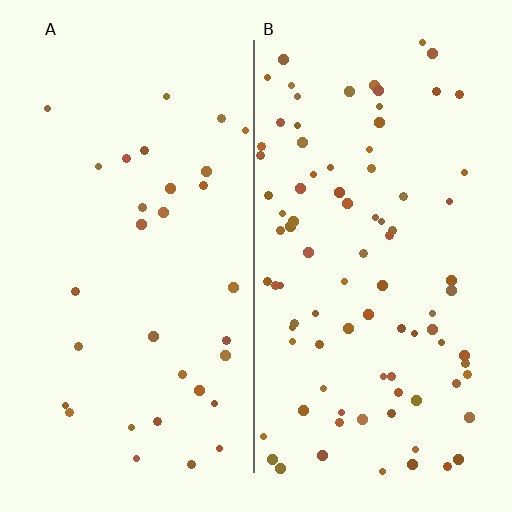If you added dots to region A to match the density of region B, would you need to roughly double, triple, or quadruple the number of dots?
Approximately triple.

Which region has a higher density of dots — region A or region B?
B (the right).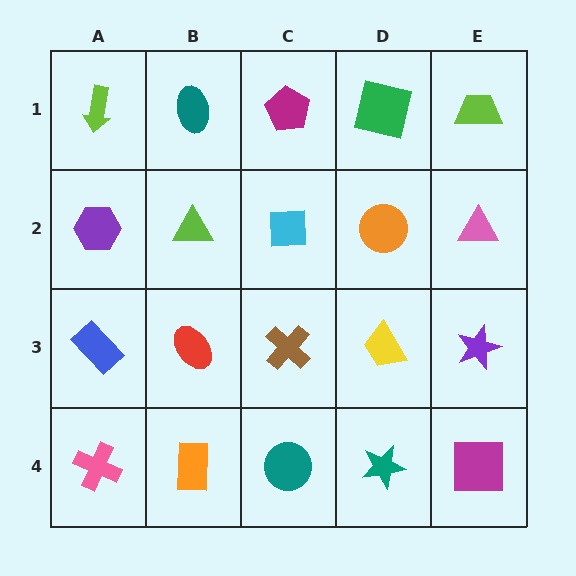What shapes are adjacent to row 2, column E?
A lime trapezoid (row 1, column E), a purple star (row 3, column E), an orange circle (row 2, column D).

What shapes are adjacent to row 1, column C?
A cyan square (row 2, column C), a teal ellipse (row 1, column B), a green square (row 1, column D).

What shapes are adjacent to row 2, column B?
A teal ellipse (row 1, column B), a red ellipse (row 3, column B), a purple hexagon (row 2, column A), a cyan square (row 2, column C).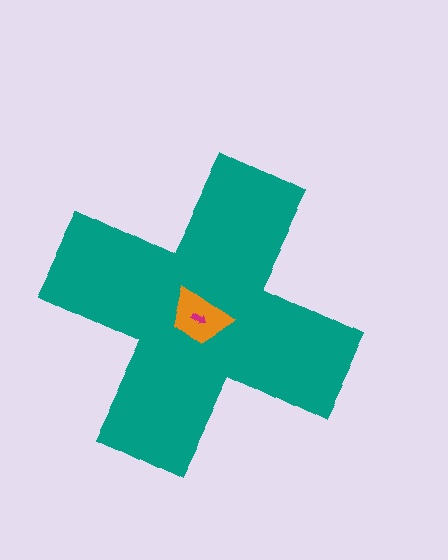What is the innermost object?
The magenta arrow.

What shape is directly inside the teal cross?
The orange trapezoid.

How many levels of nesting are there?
3.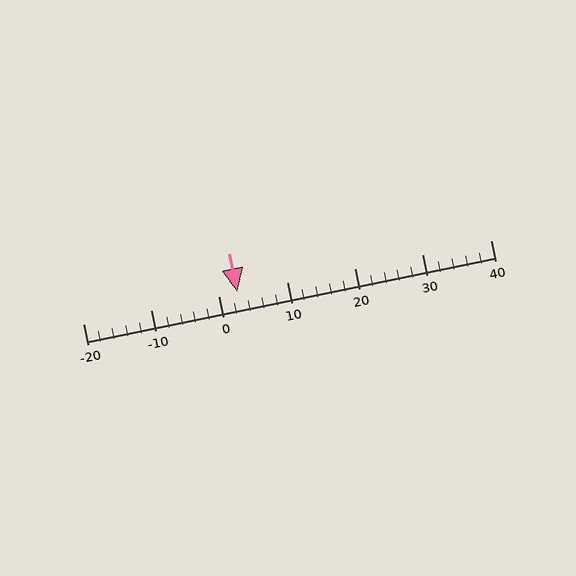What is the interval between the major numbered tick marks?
The major tick marks are spaced 10 units apart.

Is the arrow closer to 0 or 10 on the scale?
The arrow is closer to 0.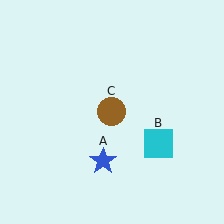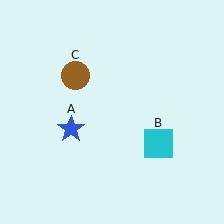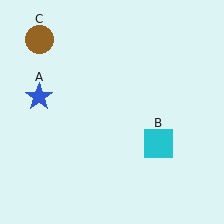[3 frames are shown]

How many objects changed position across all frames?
2 objects changed position: blue star (object A), brown circle (object C).